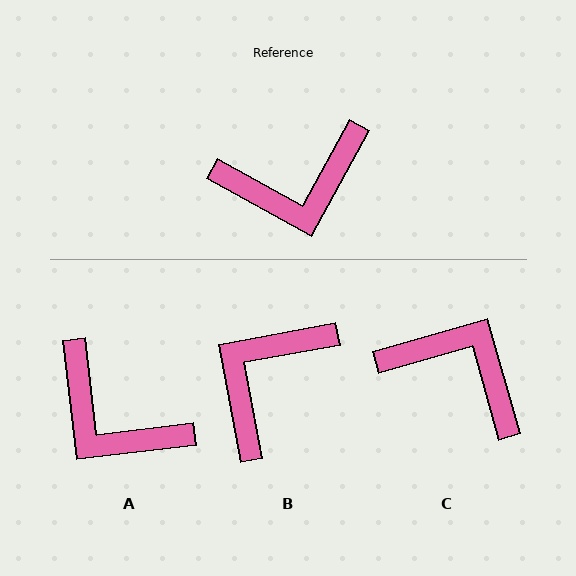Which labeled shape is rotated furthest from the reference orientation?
B, about 141 degrees away.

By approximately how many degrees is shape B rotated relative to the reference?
Approximately 141 degrees clockwise.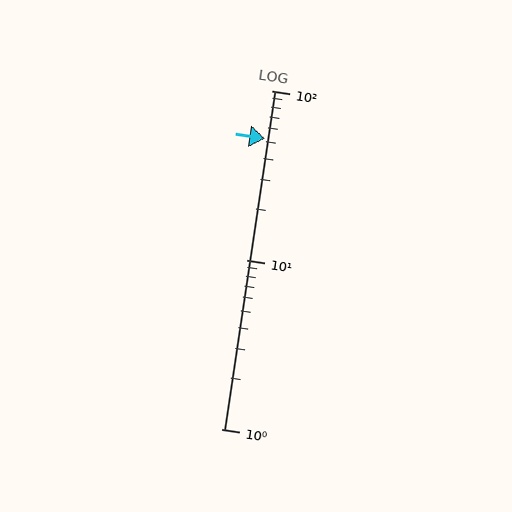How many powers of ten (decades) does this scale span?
The scale spans 2 decades, from 1 to 100.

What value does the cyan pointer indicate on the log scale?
The pointer indicates approximately 52.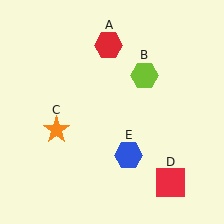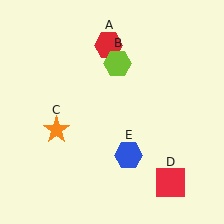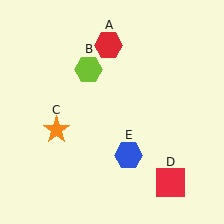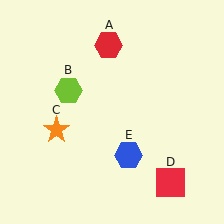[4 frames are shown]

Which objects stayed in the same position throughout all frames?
Red hexagon (object A) and orange star (object C) and red square (object D) and blue hexagon (object E) remained stationary.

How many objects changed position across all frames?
1 object changed position: lime hexagon (object B).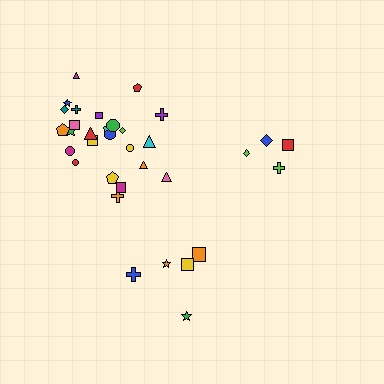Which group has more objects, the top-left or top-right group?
The top-left group.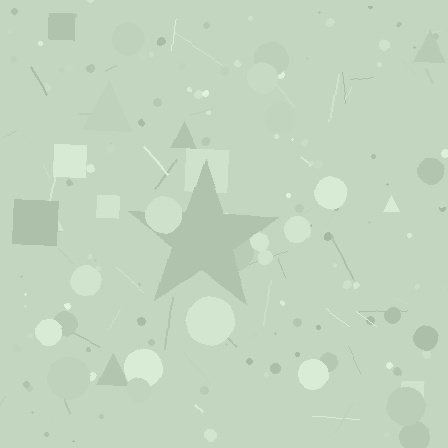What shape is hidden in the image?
A star is hidden in the image.